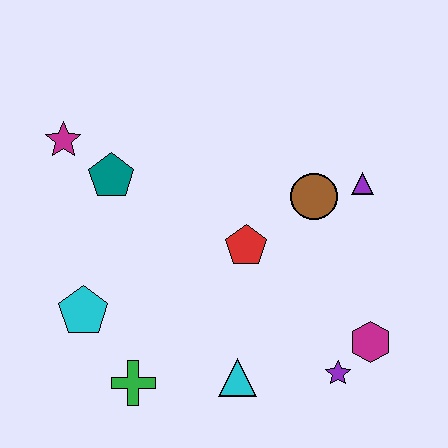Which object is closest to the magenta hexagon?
The purple star is closest to the magenta hexagon.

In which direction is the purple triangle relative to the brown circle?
The purple triangle is to the right of the brown circle.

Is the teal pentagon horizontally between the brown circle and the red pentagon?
No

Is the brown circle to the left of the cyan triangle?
No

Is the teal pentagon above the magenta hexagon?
Yes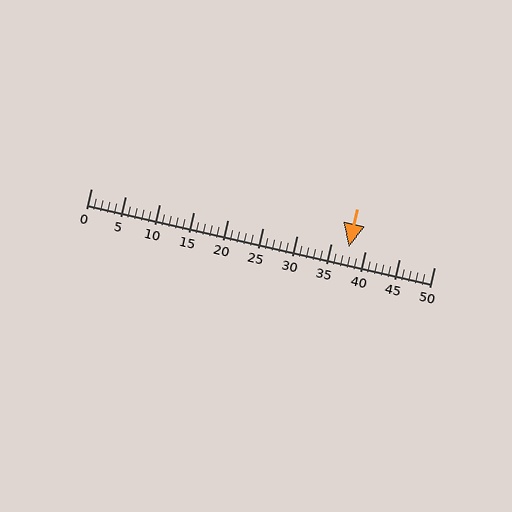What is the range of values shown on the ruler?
The ruler shows values from 0 to 50.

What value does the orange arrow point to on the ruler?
The orange arrow points to approximately 38.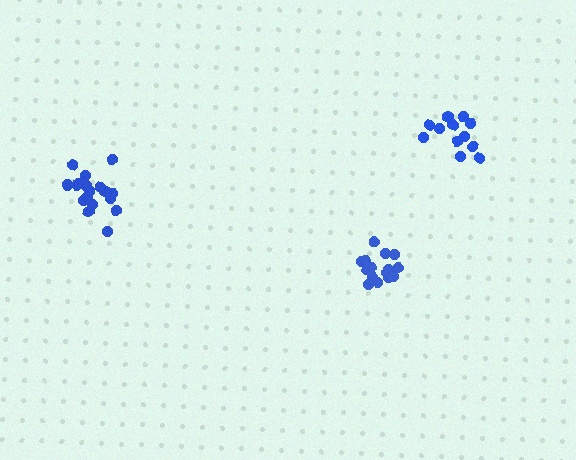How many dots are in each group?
Group 1: 15 dots, Group 2: 19 dots, Group 3: 13 dots (47 total).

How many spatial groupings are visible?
There are 3 spatial groupings.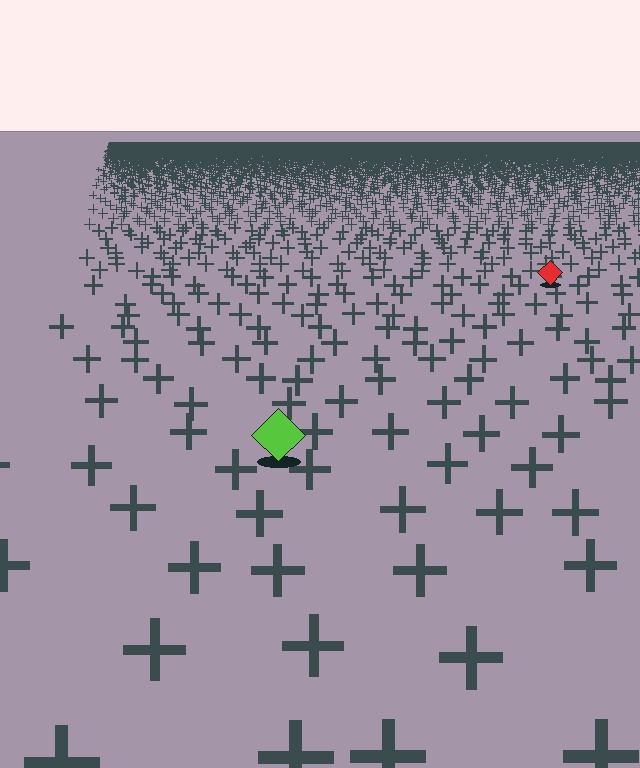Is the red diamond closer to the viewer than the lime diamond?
No. The lime diamond is closer — you can tell from the texture gradient: the ground texture is coarser near it.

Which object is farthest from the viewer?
The red diamond is farthest from the viewer. It appears smaller and the ground texture around it is denser.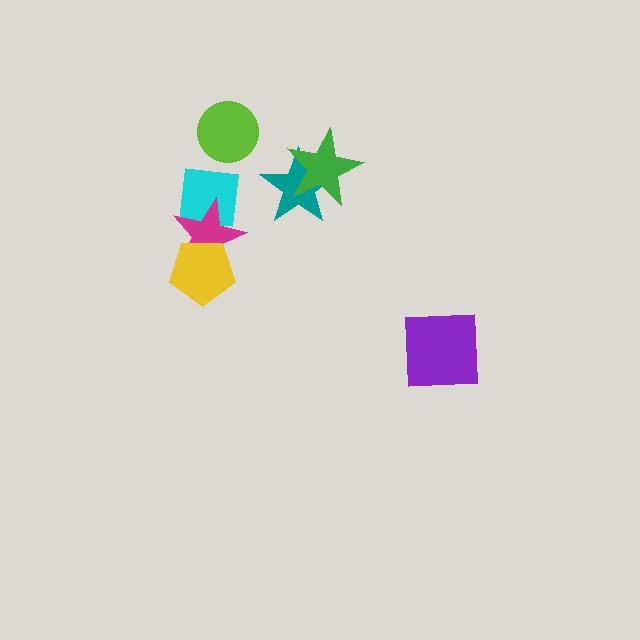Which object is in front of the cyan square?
The magenta star is in front of the cyan square.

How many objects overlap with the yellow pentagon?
1 object overlaps with the yellow pentagon.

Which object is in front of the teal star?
The green star is in front of the teal star.